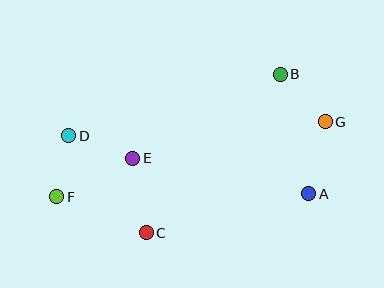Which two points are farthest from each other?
Points F and G are farthest from each other.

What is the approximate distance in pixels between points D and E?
The distance between D and E is approximately 68 pixels.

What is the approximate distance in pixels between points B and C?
The distance between B and C is approximately 208 pixels.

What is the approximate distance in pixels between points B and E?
The distance between B and E is approximately 170 pixels.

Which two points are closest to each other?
Points D and F are closest to each other.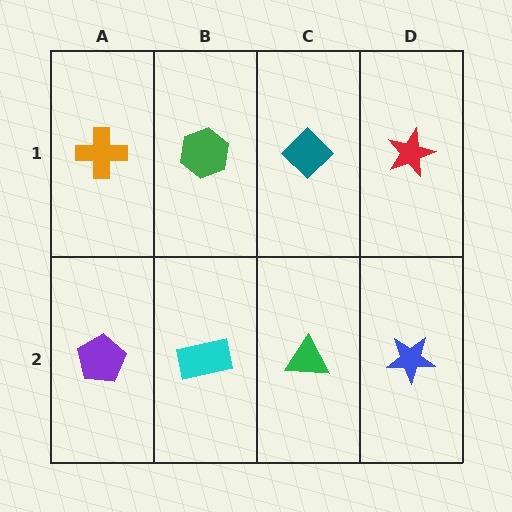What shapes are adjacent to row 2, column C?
A teal diamond (row 1, column C), a cyan rectangle (row 2, column B), a blue star (row 2, column D).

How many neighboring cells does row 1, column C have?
3.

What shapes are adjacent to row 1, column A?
A purple pentagon (row 2, column A), a green hexagon (row 1, column B).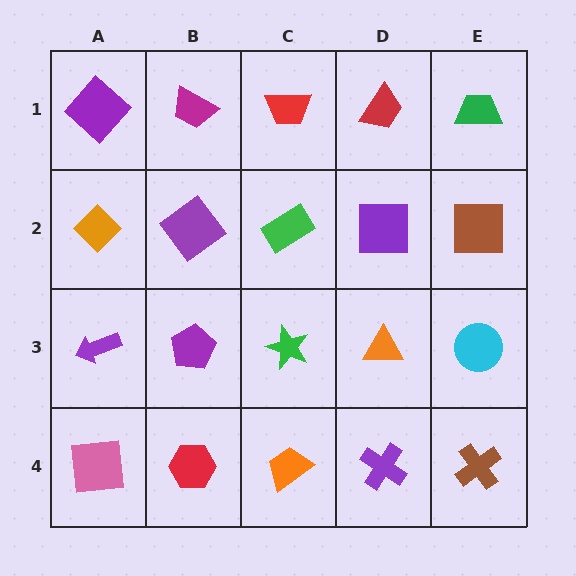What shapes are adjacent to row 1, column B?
A purple diamond (row 2, column B), a purple diamond (row 1, column A), a red trapezoid (row 1, column C).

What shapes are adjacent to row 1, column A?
An orange diamond (row 2, column A), a magenta trapezoid (row 1, column B).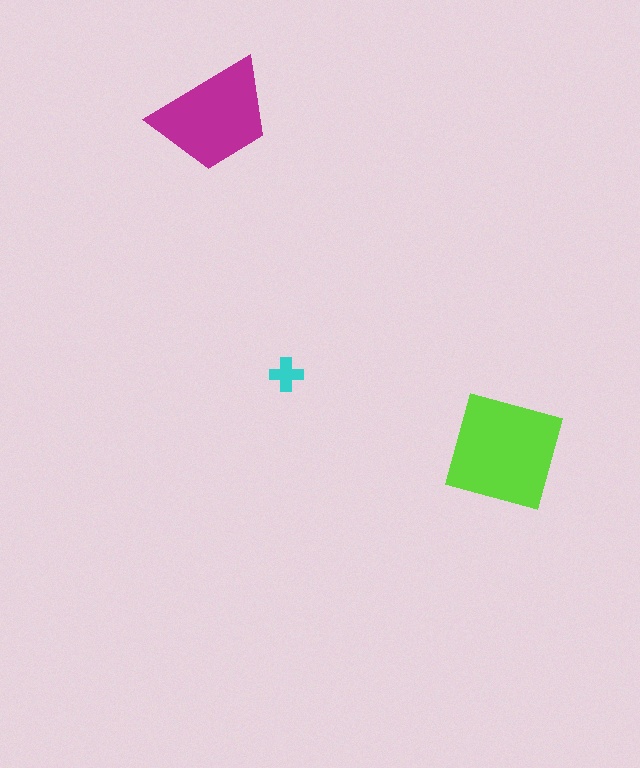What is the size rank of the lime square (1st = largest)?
1st.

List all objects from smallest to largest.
The cyan cross, the magenta trapezoid, the lime square.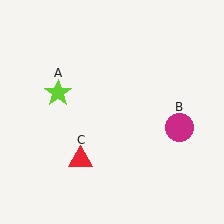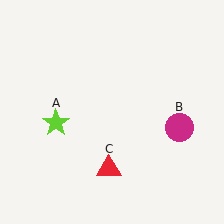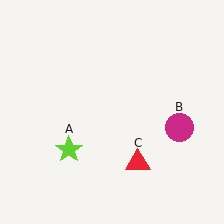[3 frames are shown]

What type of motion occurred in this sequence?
The lime star (object A), red triangle (object C) rotated counterclockwise around the center of the scene.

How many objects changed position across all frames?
2 objects changed position: lime star (object A), red triangle (object C).